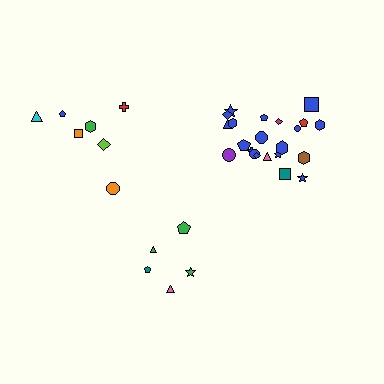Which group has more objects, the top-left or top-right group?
The top-right group.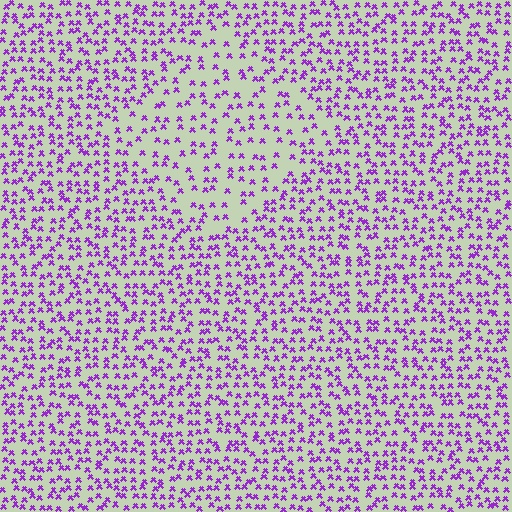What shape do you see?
I see a diamond.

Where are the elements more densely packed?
The elements are more densely packed outside the diamond boundary.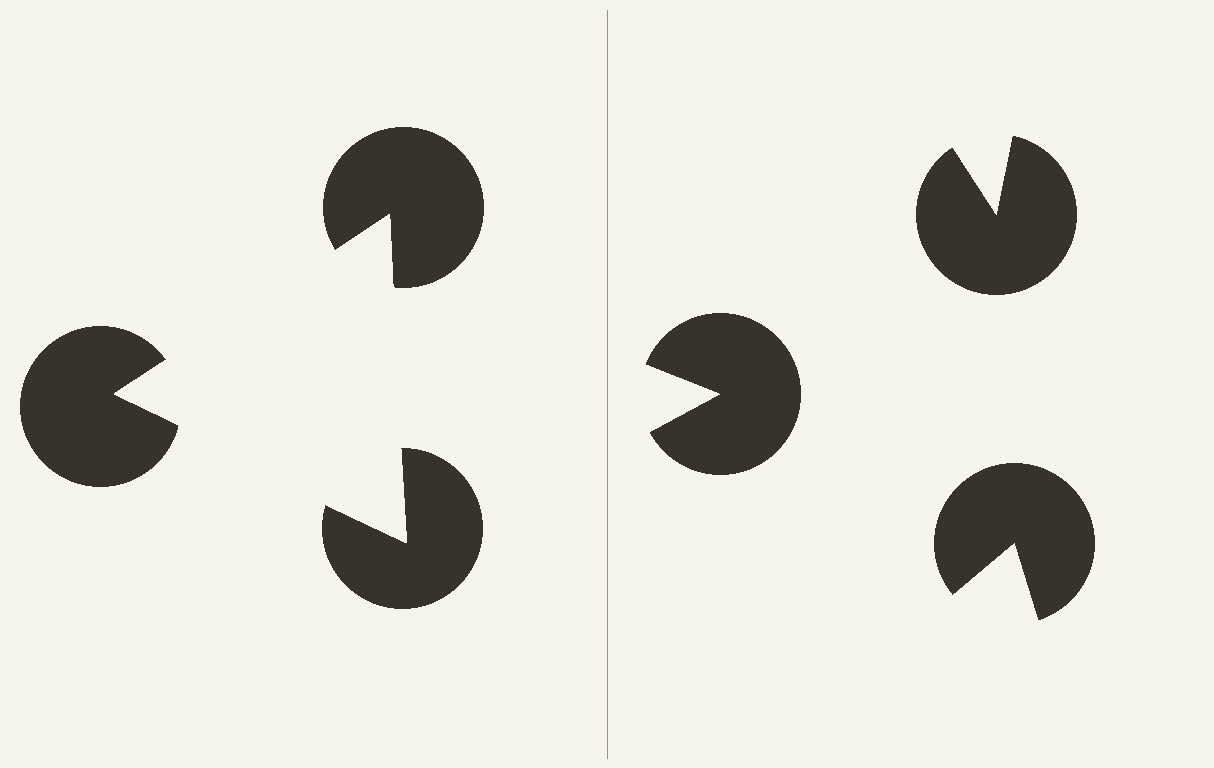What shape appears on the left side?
An illusory triangle.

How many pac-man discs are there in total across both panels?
6 — 3 on each side.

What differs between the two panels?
The pac-man discs are positioned identically on both sides; only the wedge orientations differ. On the left they align to a triangle; on the right they are misaligned.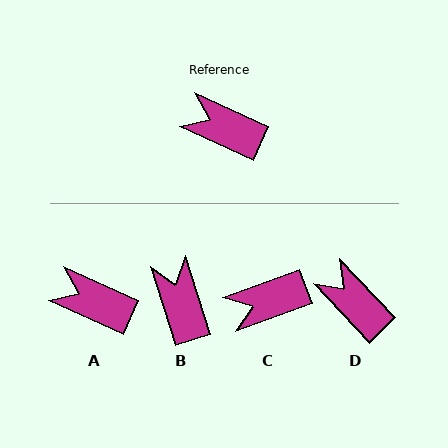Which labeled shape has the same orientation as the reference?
A.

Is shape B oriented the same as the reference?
No, it is off by about 48 degrees.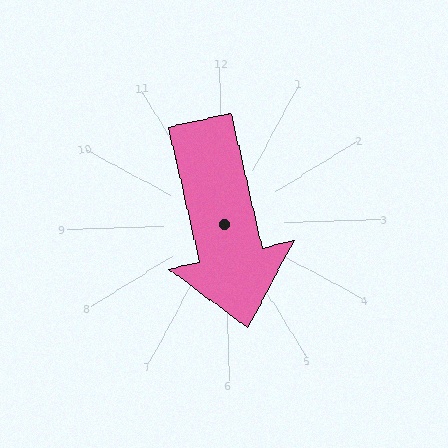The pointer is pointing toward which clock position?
Roughly 6 o'clock.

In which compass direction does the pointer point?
South.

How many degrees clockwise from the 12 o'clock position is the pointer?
Approximately 169 degrees.